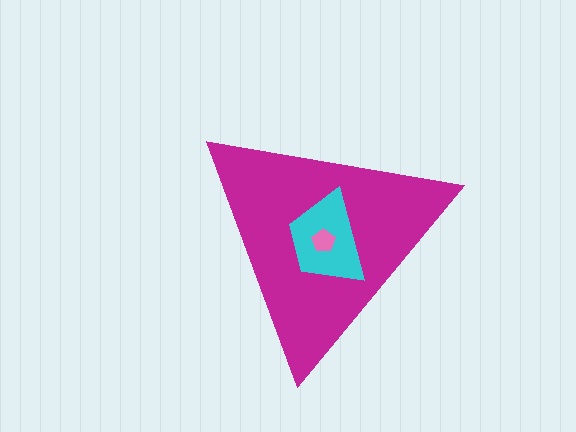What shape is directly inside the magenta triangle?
The cyan trapezoid.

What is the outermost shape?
The magenta triangle.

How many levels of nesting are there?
3.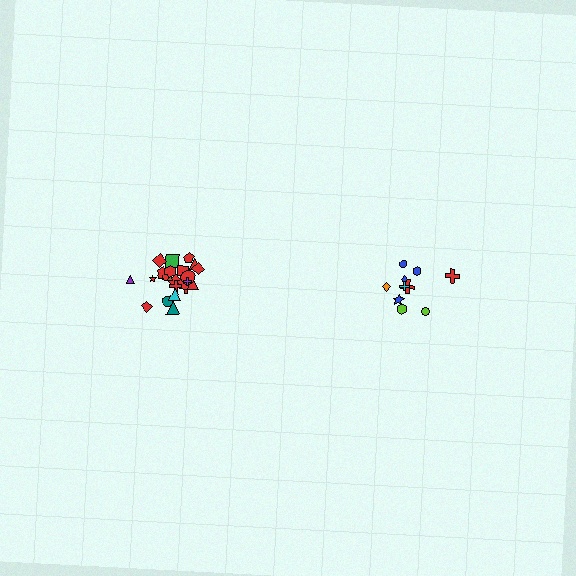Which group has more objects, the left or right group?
The left group.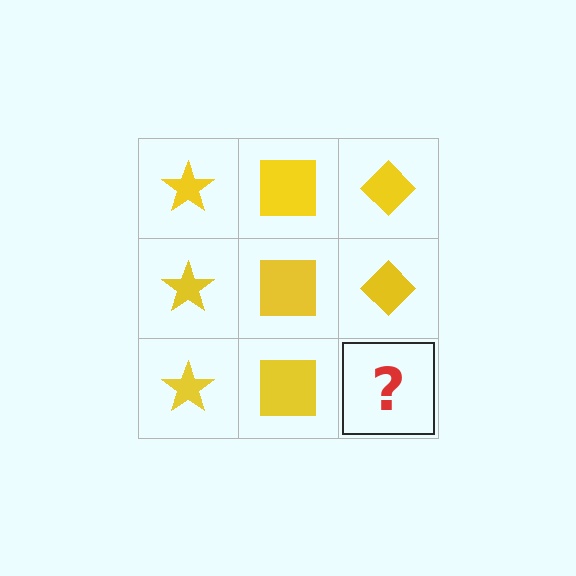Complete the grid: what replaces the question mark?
The question mark should be replaced with a yellow diamond.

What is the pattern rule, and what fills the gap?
The rule is that each column has a consistent shape. The gap should be filled with a yellow diamond.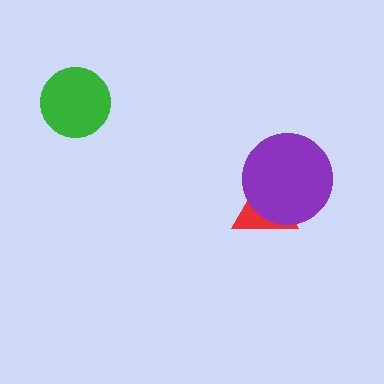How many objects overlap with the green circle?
0 objects overlap with the green circle.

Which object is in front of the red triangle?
The purple circle is in front of the red triangle.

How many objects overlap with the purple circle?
1 object overlaps with the purple circle.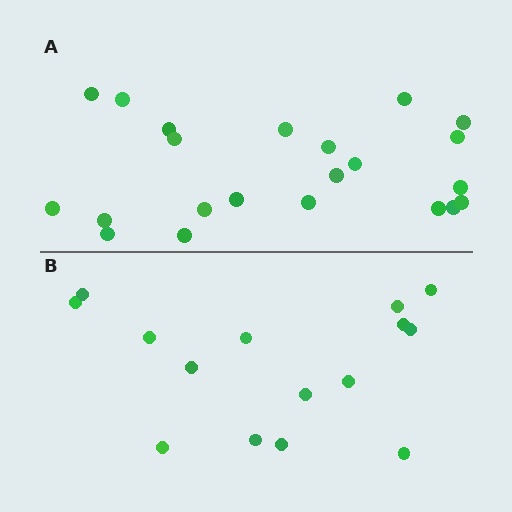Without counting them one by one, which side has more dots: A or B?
Region A (the top region) has more dots.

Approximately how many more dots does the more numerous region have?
Region A has roughly 8 or so more dots than region B.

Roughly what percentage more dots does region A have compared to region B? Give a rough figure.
About 45% more.